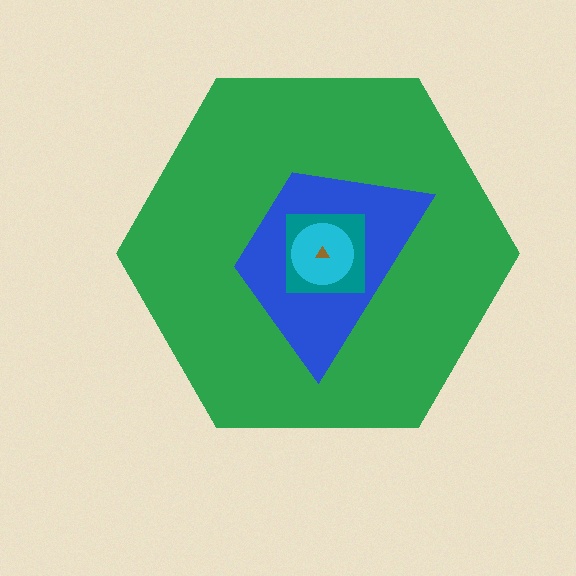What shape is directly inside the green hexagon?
The blue trapezoid.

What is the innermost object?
The brown triangle.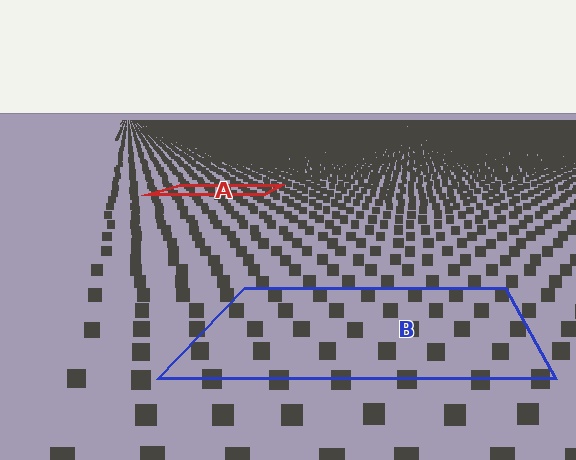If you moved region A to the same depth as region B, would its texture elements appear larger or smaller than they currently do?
They would appear larger. At a closer depth, the same texture elements are projected at a bigger on-screen size.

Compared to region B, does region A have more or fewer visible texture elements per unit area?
Region A has more texture elements per unit area — they are packed more densely because it is farther away.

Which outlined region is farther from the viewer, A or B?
Region A is farther from the viewer — the texture elements inside it appear smaller and more densely packed.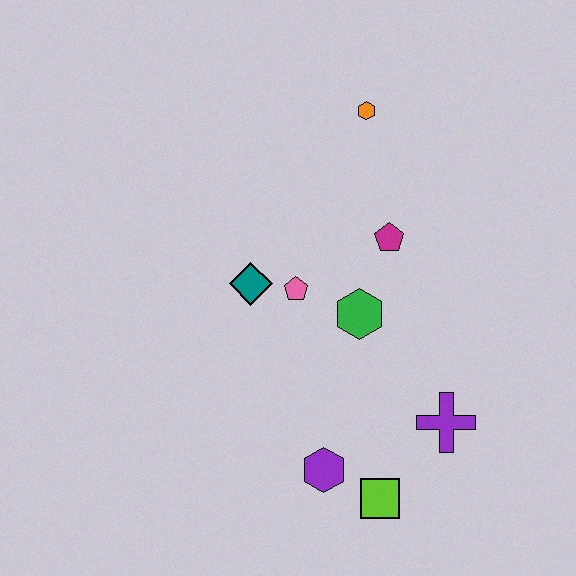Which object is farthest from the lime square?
The orange hexagon is farthest from the lime square.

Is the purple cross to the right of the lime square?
Yes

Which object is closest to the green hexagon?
The pink pentagon is closest to the green hexagon.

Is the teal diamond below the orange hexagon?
Yes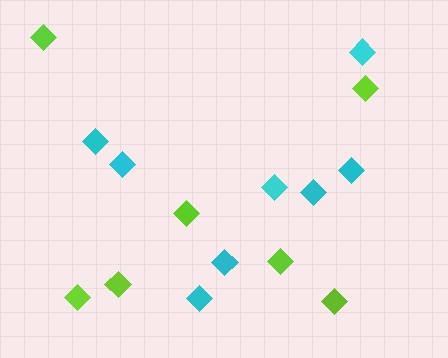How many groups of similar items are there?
There are 2 groups: one group of lime diamonds (7) and one group of cyan diamonds (8).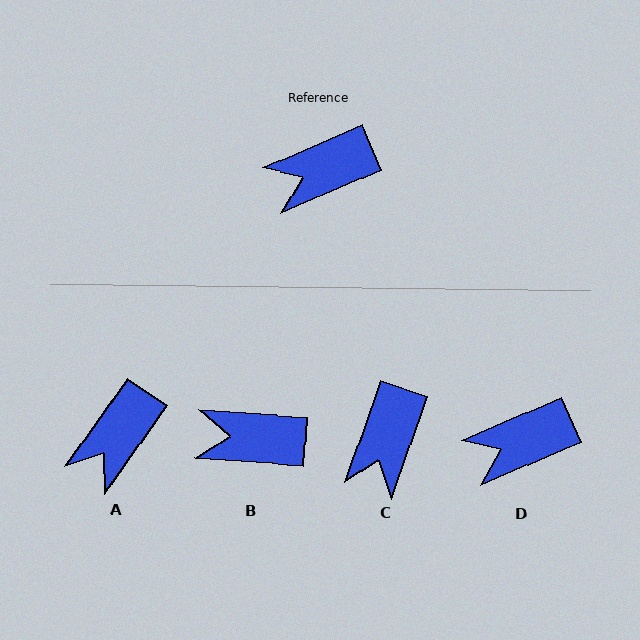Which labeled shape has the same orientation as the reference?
D.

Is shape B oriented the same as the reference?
No, it is off by about 27 degrees.